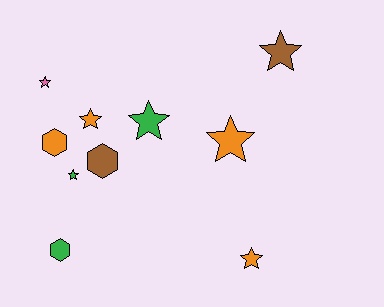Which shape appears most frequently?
Star, with 7 objects.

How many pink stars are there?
There is 1 pink star.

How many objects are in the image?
There are 10 objects.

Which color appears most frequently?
Orange, with 4 objects.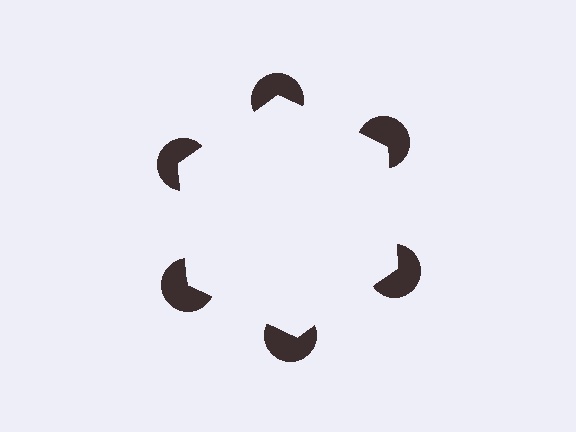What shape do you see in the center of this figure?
An illusory hexagon — its edges are inferred from the aligned wedge cuts in the pac-man discs, not physically drawn.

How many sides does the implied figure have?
6 sides.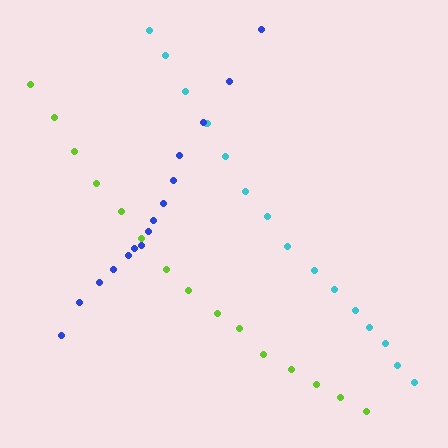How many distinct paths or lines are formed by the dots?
There are 3 distinct paths.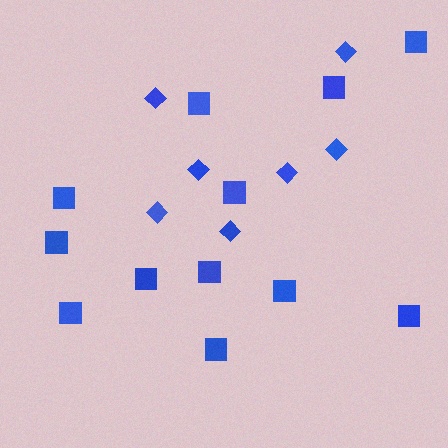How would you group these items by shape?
There are 2 groups: one group of diamonds (7) and one group of squares (12).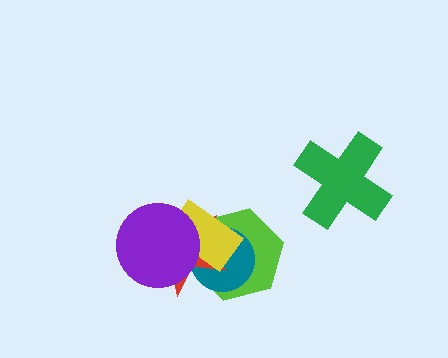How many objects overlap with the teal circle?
4 objects overlap with the teal circle.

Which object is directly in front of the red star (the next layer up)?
The yellow rectangle is directly in front of the red star.